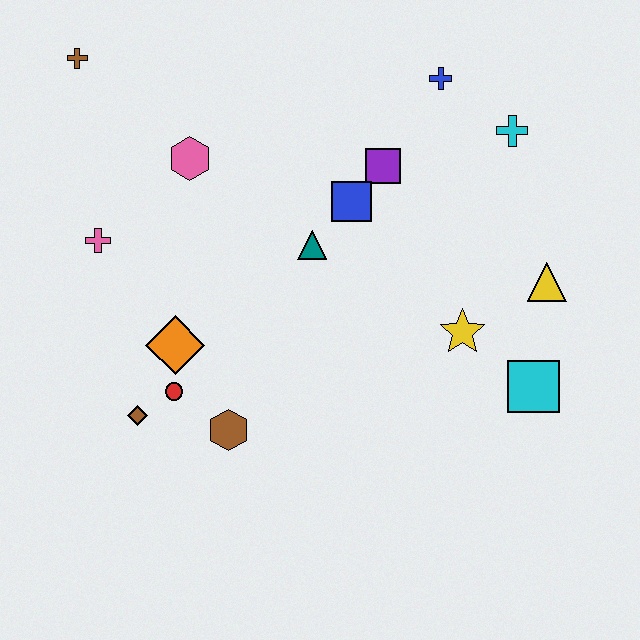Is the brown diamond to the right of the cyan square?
No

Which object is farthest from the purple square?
The brown diamond is farthest from the purple square.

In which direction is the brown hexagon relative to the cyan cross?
The brown hexagon is below the cyan cross.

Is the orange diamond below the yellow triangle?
Yes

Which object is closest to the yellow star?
The cyan square is closest to the yellow star.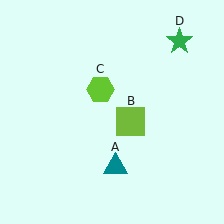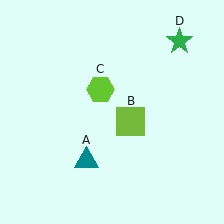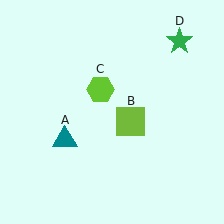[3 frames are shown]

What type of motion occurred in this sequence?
The teal triangle (object A) rotated clockwise around the center of the scene.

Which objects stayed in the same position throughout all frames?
Lime square (object B) and lime hexagon (object C) and green star (object D) remained stationary.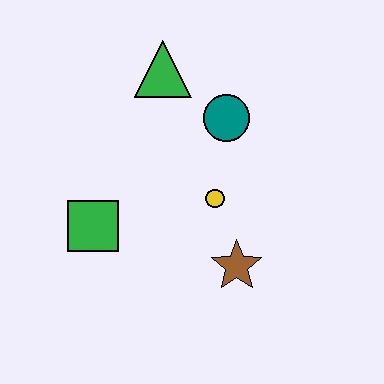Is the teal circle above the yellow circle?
Yes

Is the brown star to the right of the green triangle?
Yes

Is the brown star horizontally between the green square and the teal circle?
No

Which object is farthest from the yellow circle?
The green triangle is farthest from the yellow circle.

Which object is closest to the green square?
The yellow circle is closest to the green square.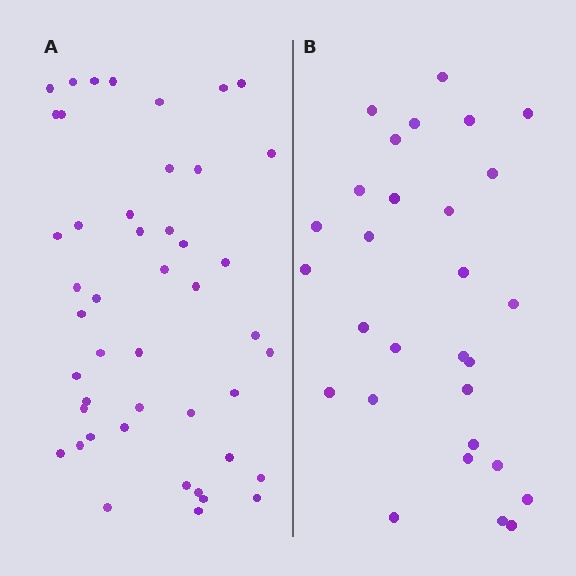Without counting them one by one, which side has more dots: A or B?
Region A (the left region) has more dots.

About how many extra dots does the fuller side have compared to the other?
Region A has approximately 15 more dots than region B.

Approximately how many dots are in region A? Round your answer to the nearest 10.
About 50 dots. (The exact count is 46, which rounds to 50.)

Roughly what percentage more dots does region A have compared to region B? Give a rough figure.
About 60% more.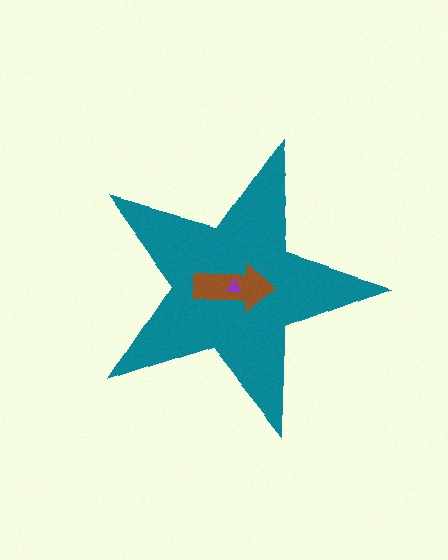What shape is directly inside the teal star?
The brown arrow.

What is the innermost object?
The purple triangle.